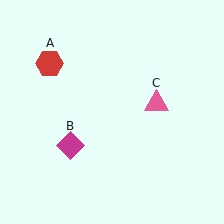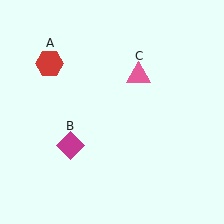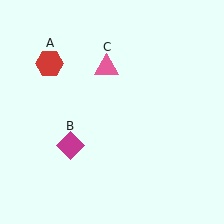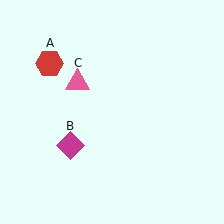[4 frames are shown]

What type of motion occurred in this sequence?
The pink triangle (object C) rotated counterclockwise around the center of the scene.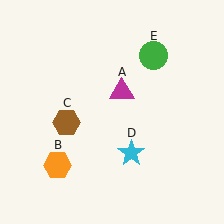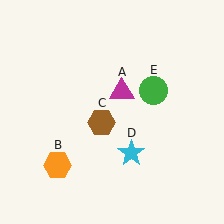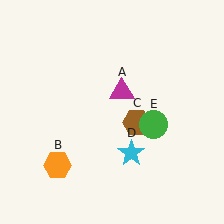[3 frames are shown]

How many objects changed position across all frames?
2 objects changed position: brown hexagon (object C), green circle (object E).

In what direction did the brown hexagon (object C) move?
The brown hexagon (object C) moved right.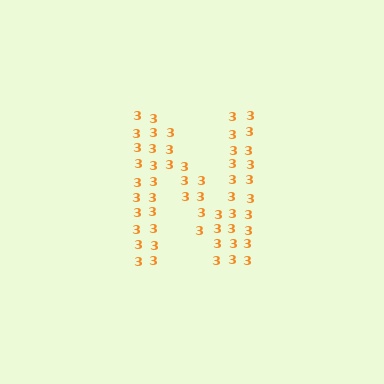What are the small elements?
The small elements are digit 3's.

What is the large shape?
The large shape is the letter N.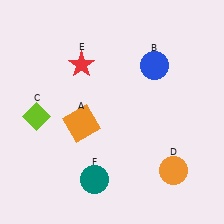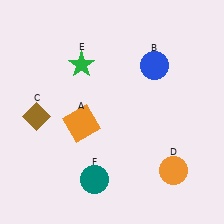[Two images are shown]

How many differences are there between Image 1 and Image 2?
There are 2 differences between the two images.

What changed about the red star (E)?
In Image 1, E is red. In Image 2, it changed to green.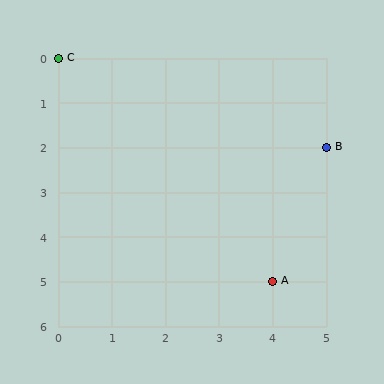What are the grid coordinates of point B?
Point B is at grid coordinates (5, 2).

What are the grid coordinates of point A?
Point A is at grid coordinates (4, 5).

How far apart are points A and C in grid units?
Points A and C are 4 columns and 5 rows apart (about 6.4 grid units diagonally).